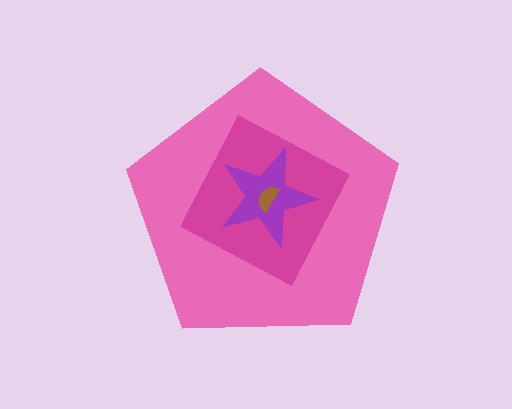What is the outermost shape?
The pink pentagon.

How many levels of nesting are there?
4.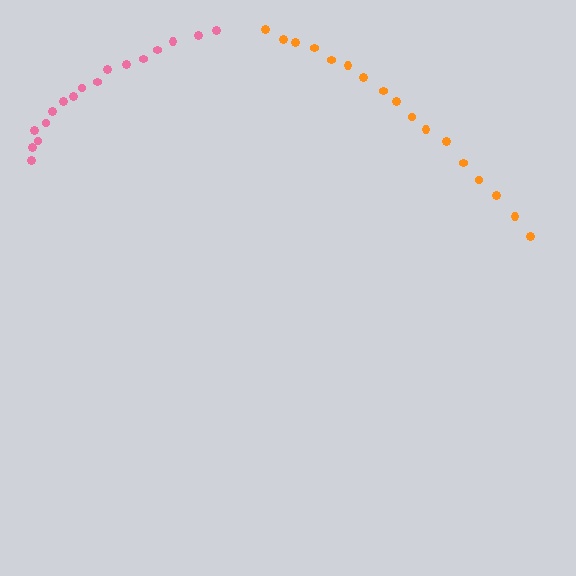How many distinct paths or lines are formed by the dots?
There are 2 distinct paths.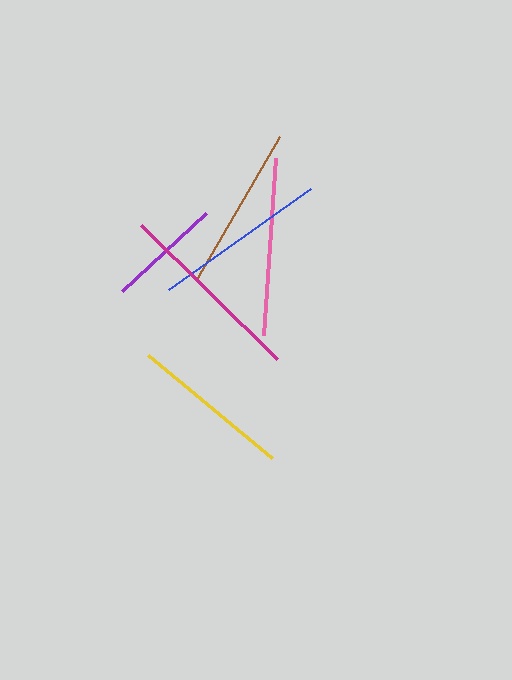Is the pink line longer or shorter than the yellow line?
The pink line is longer than the yellow line.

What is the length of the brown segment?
The brown segment is approximately 163 pixels long.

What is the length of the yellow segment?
The yellow segment is approximately 161 pixels long.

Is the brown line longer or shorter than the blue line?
The blue line is longer than the brown line.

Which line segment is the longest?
The magenta line is the longest at approximately 191 pixels.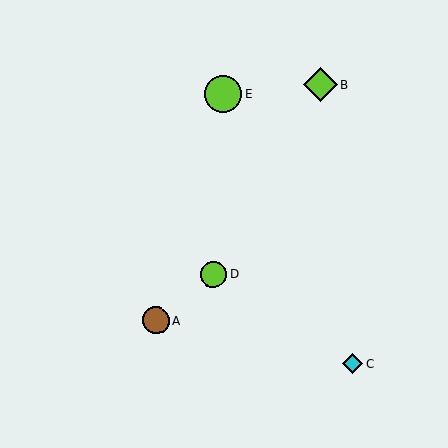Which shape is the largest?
The lime circle (labeled E) is the largest.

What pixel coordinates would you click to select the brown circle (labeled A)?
Click at (156, 320) to select the brown circle A.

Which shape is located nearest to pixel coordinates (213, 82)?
The lime circle (labeled E) at (223, 94) is nearest to that location.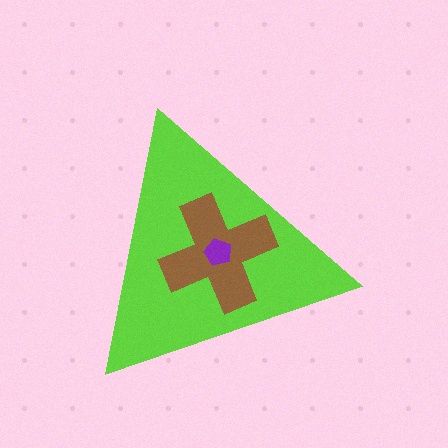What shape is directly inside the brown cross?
The purple pentagon.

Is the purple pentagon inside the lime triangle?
Yes.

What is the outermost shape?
The lime triangle.